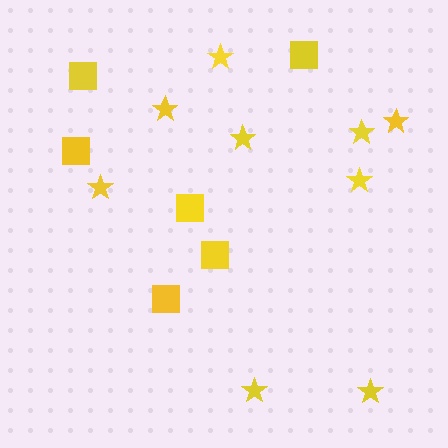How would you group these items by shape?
There are 2 groups: one group of stars (9) and one group of squares (6).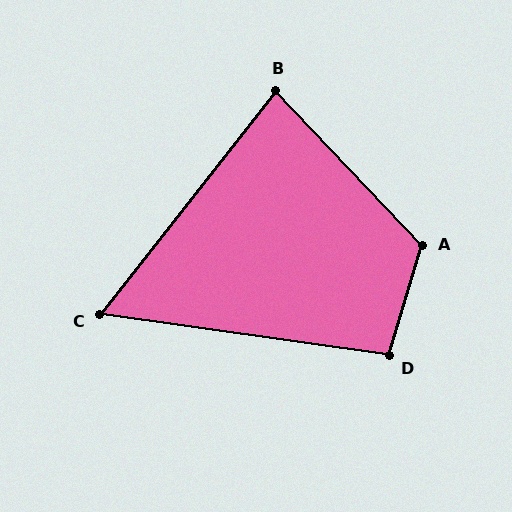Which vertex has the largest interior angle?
A, at approximately 120 degrees.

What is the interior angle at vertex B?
Approximately 81 degrees (acute).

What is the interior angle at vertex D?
Approximately 99 degrees (obtuse).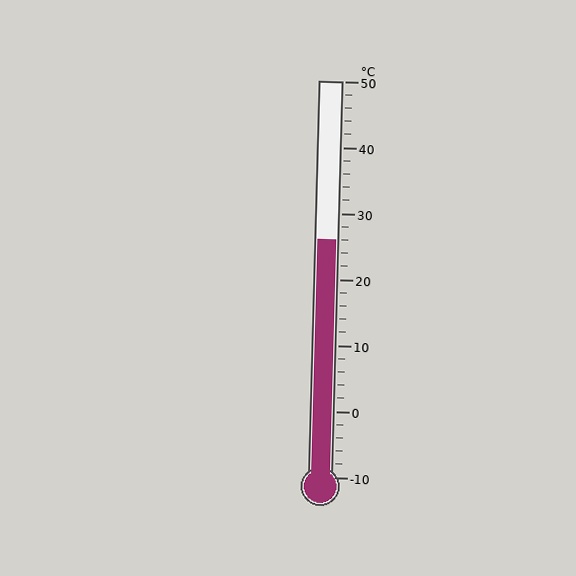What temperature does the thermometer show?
The thermometer shows approximately 26°C.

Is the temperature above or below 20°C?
The temperature is above 20°C.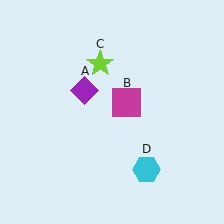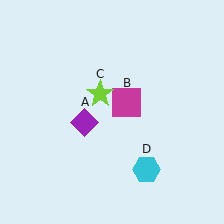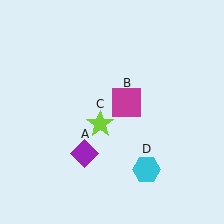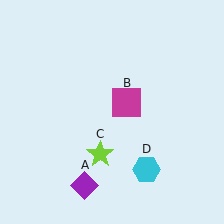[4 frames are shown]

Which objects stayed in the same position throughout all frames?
Magenta square (object B) and cyan hexagon (object D) remained stationary.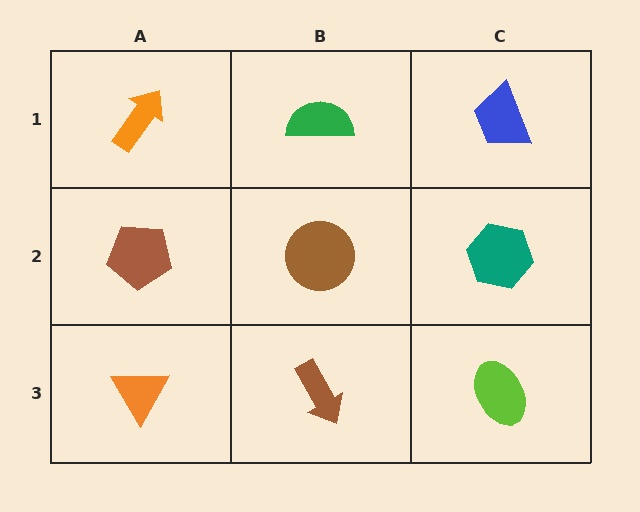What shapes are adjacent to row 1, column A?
A brown pentagon (row 2, column A), a green semicircle (row 1, column B).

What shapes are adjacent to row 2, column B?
A green semicircle (row 1, column B), a brown arrow (row 3, column B), a brown pentagon (row 2, column A), a teal hexagon (row 2, column C).